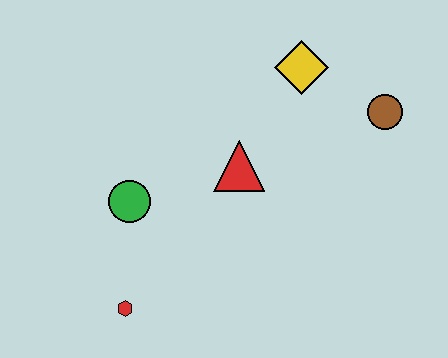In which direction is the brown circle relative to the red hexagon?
The brown circle is to the right of the red hexagon.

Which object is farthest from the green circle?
The brown circle is farthest from the green circle.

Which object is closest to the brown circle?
The yellow diamond is closest to the brown circle.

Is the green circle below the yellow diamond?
Yes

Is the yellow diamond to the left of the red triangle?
No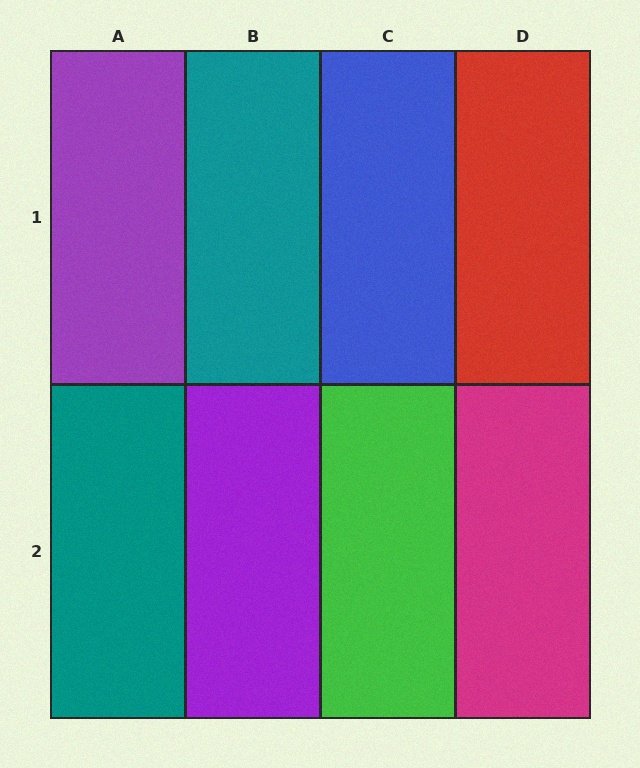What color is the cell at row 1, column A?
Purple.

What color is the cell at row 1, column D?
Red.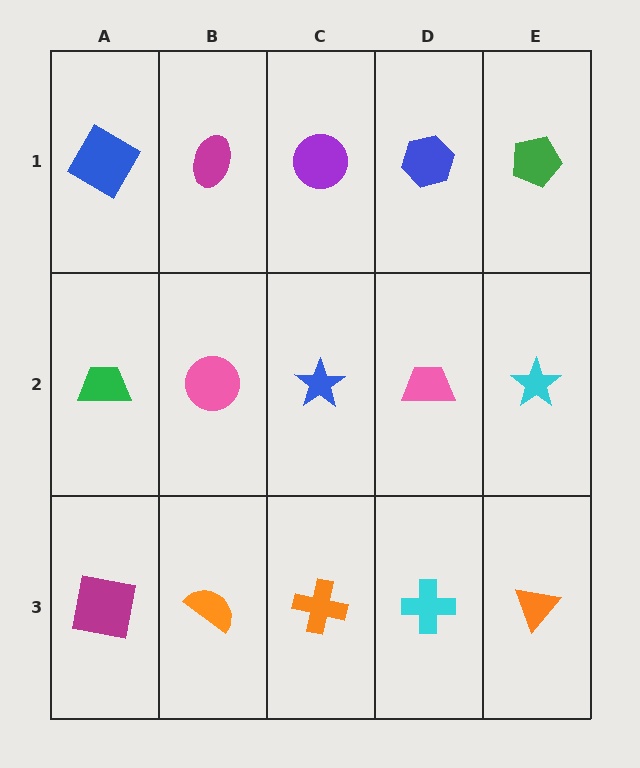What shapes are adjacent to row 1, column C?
A blue star (row 2, column C), a magenta ellipse (row 1, column B), a blue hexagon (row 1, column D).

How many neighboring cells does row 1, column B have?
3.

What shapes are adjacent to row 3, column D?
A pink trapezoid (row 2, column D), an orange cross (row 3, column C), an orange triangle (row 3, column E).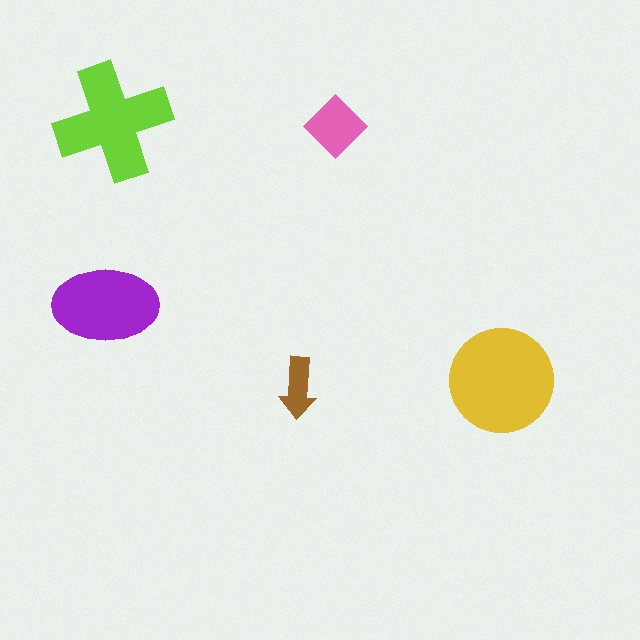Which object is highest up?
The lime cross is topmost.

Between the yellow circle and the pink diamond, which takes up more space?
The yellow circle.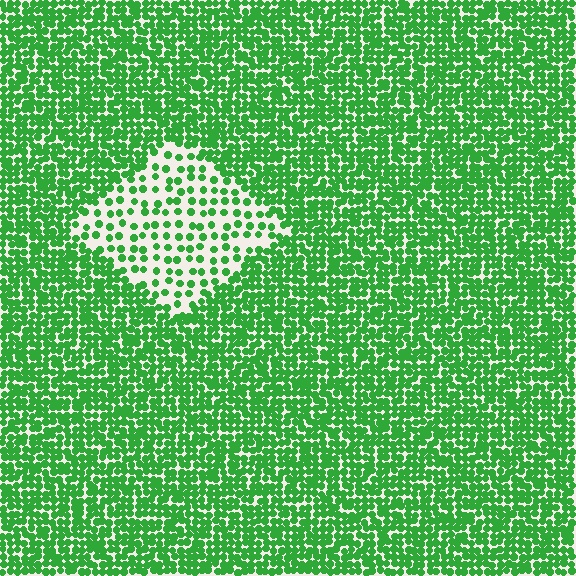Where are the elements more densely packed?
The elements are more densely packed outside the diamond boundary.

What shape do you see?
I see a diamond.